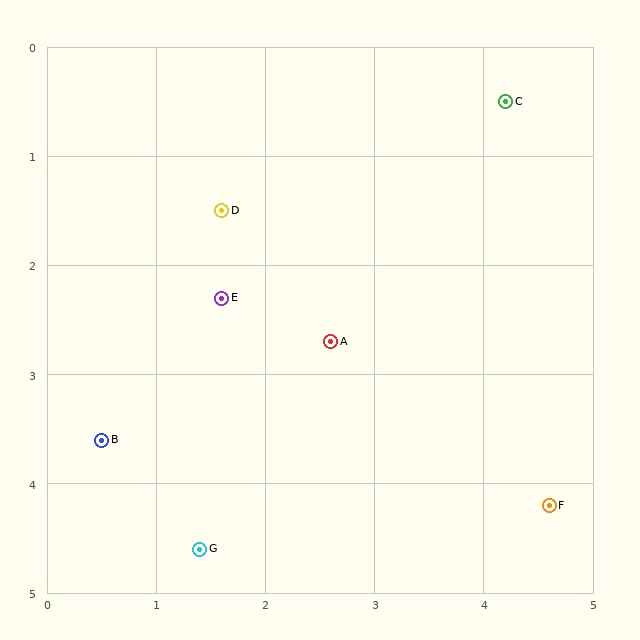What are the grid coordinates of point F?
Point F is at approximately (4.6, 4.2).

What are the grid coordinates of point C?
Point C is at approximately (4.2, 0.5).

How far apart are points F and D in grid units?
Points F and D are about 4.0 grid units apart.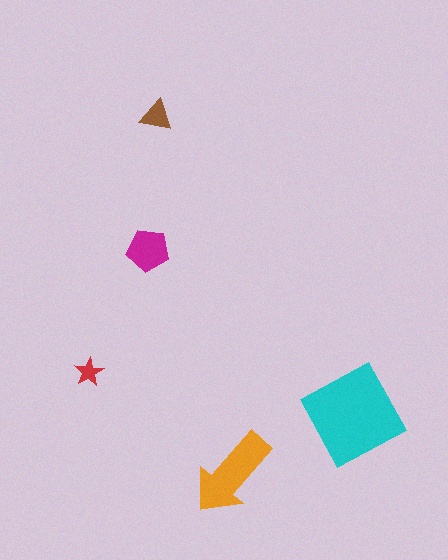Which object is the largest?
The cyan diamond.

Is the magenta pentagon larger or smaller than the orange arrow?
Smaller.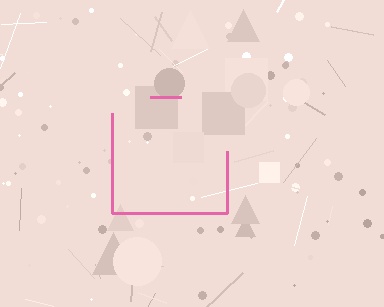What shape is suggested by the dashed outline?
The dashed outline suggests a square.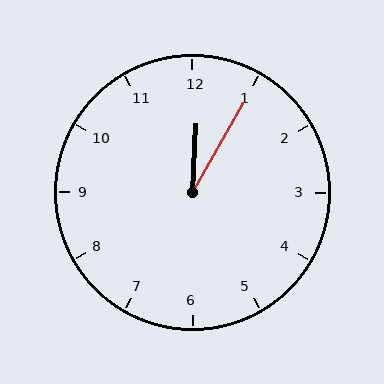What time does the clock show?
12:05.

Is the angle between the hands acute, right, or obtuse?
It is acute.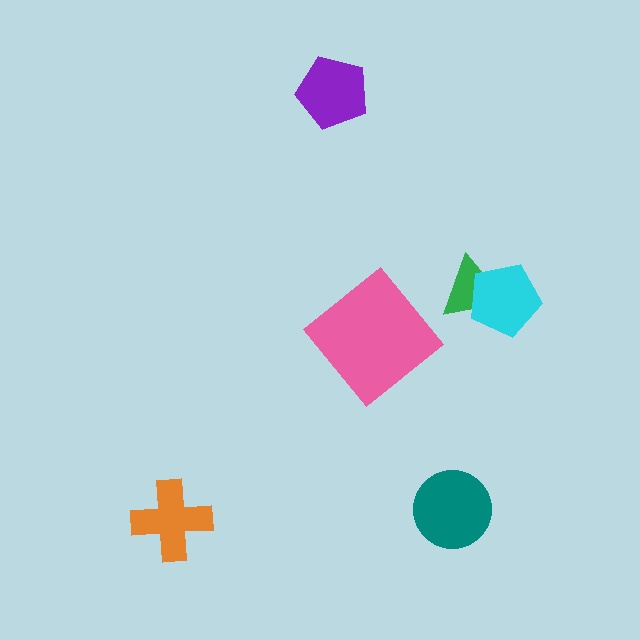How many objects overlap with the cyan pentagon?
1 object overlaps with the cyan pentagon.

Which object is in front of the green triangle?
The cyan pentagon is in front of the green triangle.